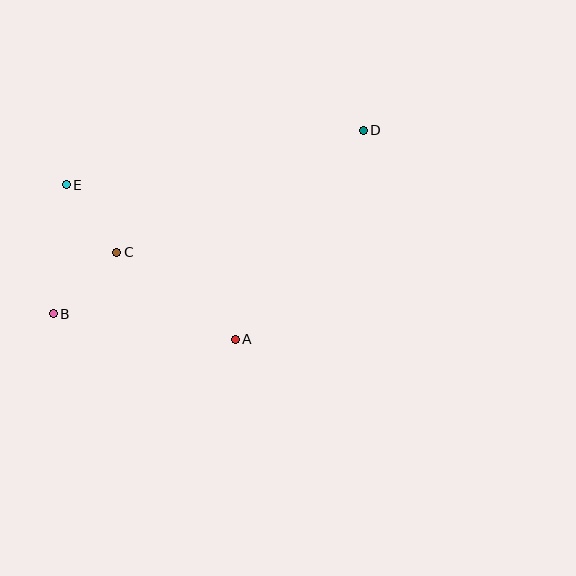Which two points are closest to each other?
Points C and E are closest to each other.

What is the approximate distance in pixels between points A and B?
The distance between A and B is approximately 184 pixels.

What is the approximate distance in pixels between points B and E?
The distance between B and E is approximately 130 pixels.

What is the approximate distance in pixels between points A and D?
The distance between A and D is approximately 245 pixels.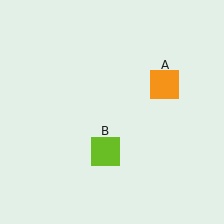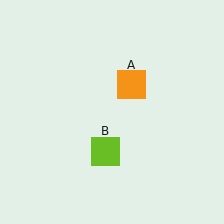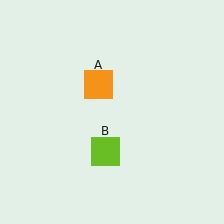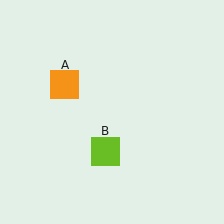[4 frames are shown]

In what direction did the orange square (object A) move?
The orange square (object A) moved left.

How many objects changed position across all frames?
1 object changed position: orange square (object A).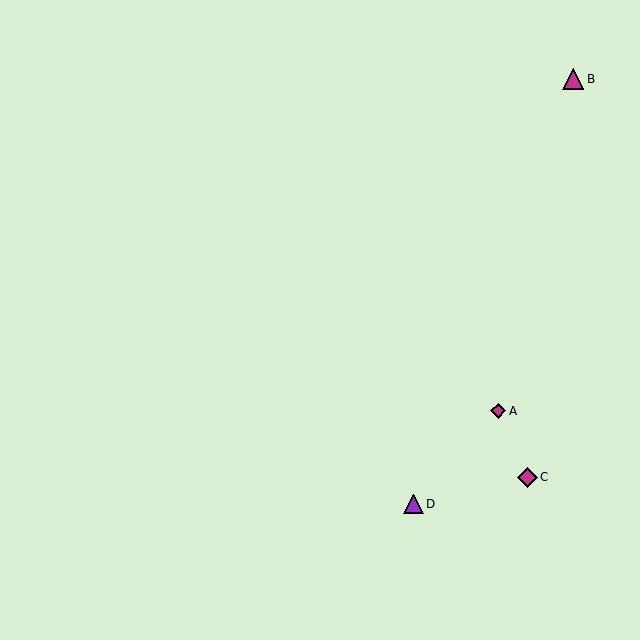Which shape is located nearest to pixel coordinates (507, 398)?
The magenta diamond (labeled A) at (498, 411) is nearest to that location.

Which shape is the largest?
The magenta triangle (labeled B) is the largest.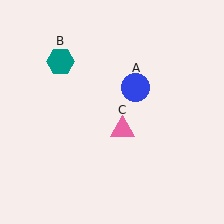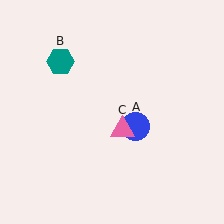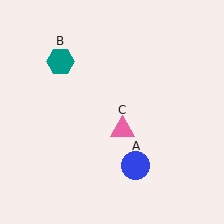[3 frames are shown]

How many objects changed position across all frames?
1 object changed position: blue circle (object A).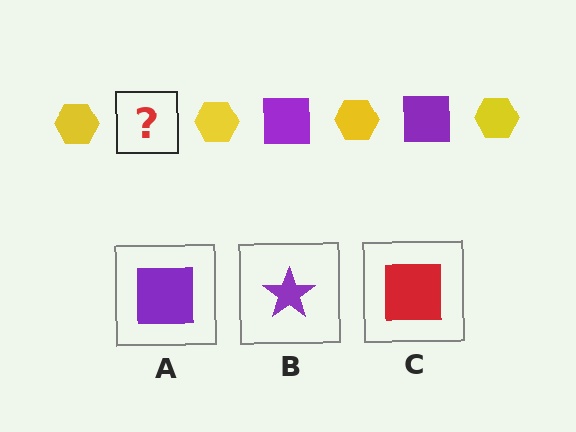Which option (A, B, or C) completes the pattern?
A.